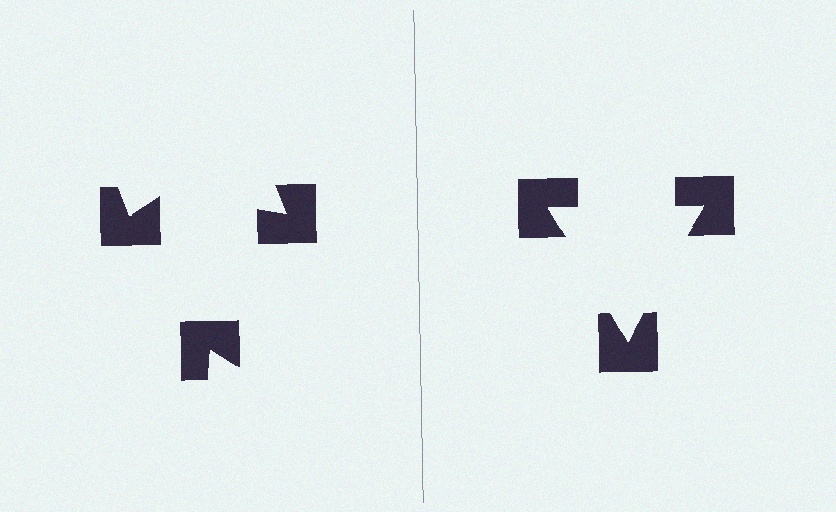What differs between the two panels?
The notched squares are positioned identically on both sides; only the wedge orientations differ. On the right they align to a triangle; on the left they are misaligned.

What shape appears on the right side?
An illusory triangle.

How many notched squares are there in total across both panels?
6 — 3 on each side.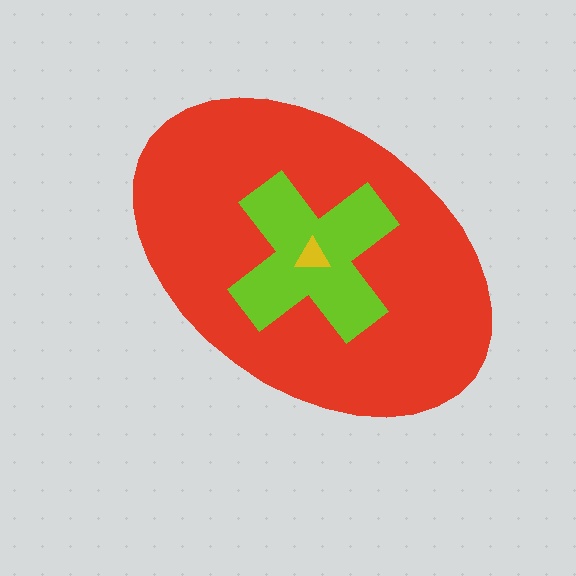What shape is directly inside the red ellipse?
The lime cross.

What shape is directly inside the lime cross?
The yellow triangle.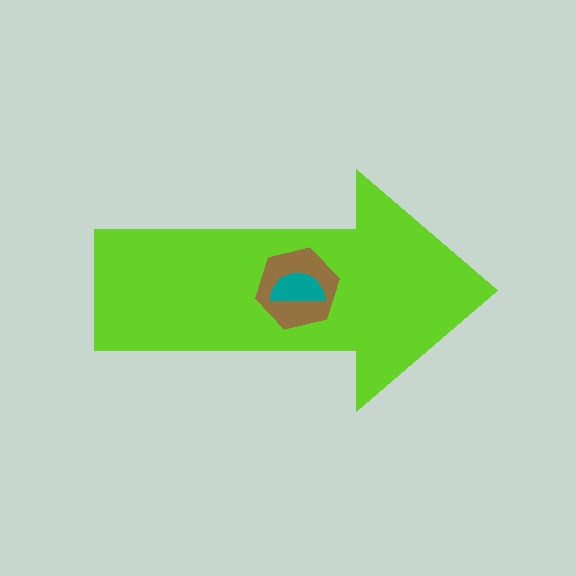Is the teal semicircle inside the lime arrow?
Yes.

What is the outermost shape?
The lime arrow.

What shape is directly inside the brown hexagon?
The teal semicircle.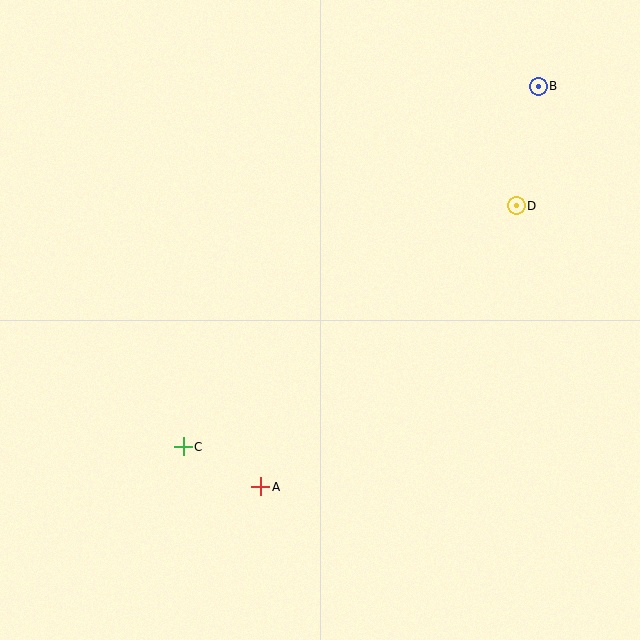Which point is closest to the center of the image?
Point A at (261, 487) is closest to the center.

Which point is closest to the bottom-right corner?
Point A is closest to the bottom-right corner.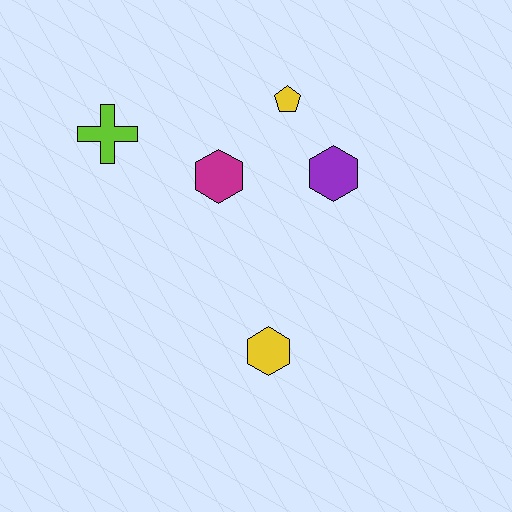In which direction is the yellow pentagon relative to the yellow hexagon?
The yellow pentagon is above the yellow hexagon.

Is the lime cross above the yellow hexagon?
Yes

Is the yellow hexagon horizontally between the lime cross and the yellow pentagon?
Yes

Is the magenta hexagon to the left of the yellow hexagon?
Yes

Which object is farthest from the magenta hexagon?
The yellow hexagon is farthest from the magenta hexagon.